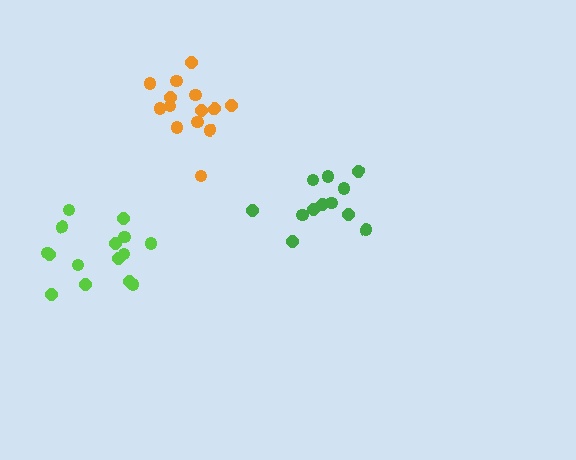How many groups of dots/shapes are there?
There are 3 groups.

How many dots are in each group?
Group 1: 12 dots, Group 2: 15 dots, Group 3: 14 dots (41 total).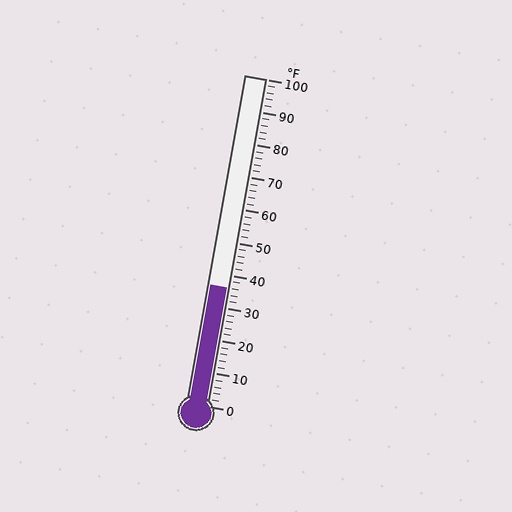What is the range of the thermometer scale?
The thermometer scale ranges from 0°F to 100°F.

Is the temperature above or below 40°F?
The temperature is below 40°F.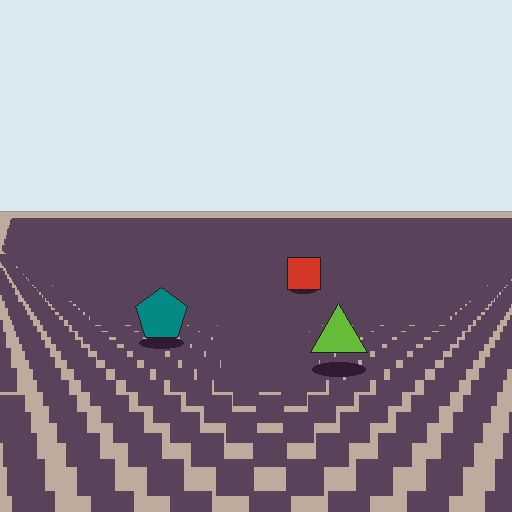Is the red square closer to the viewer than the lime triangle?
No. The lime triangle is closer — you can tell from the texture gradient: the ground texture is coarser near it.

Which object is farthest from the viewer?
The red square is farthest from the viewer. It appears smaller and the ground texture around it is denser.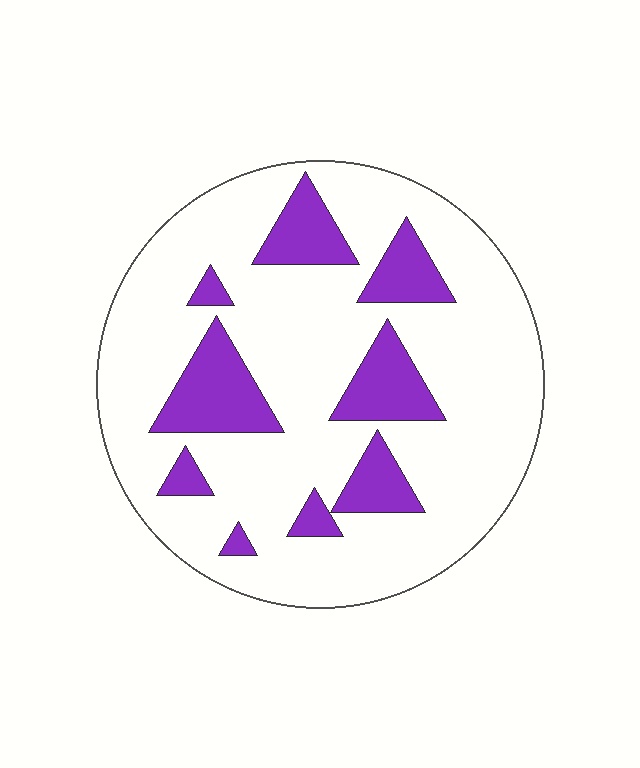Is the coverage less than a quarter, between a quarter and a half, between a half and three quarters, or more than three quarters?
Less than a quarter.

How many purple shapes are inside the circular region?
9.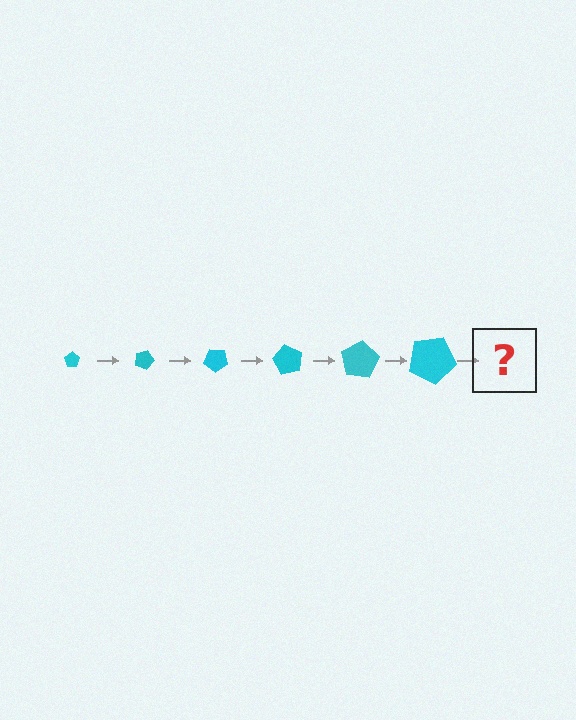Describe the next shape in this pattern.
It should be a pentagon, larger than the previous one and rotated 120 degrees from the start.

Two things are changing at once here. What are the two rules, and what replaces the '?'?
The two rules are that the pentagon grows larger each step and it rotates 20 degrees each step. The '?' should be a pentagon, larger than the previous one and rotated 120 degrees from the start.